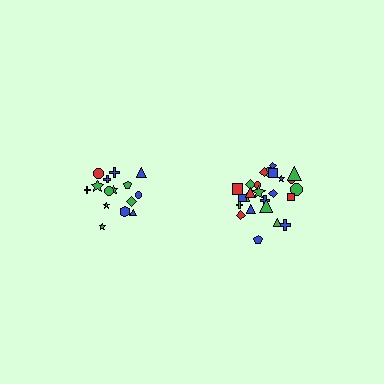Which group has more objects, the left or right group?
The right group.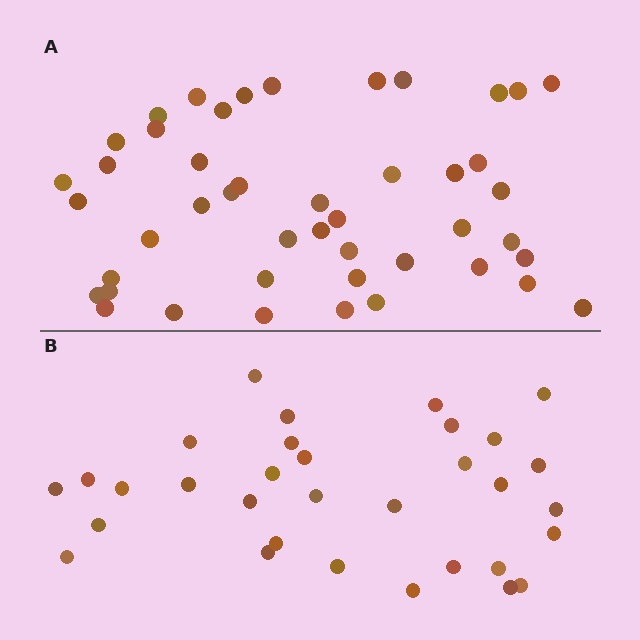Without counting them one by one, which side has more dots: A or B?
Region A (the top region) has more dots.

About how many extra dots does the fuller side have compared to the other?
Region A has approximately 15 more dots than region B.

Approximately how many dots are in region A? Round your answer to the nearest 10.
About 50 dots. (The exact count is 46, which rounds to 50.)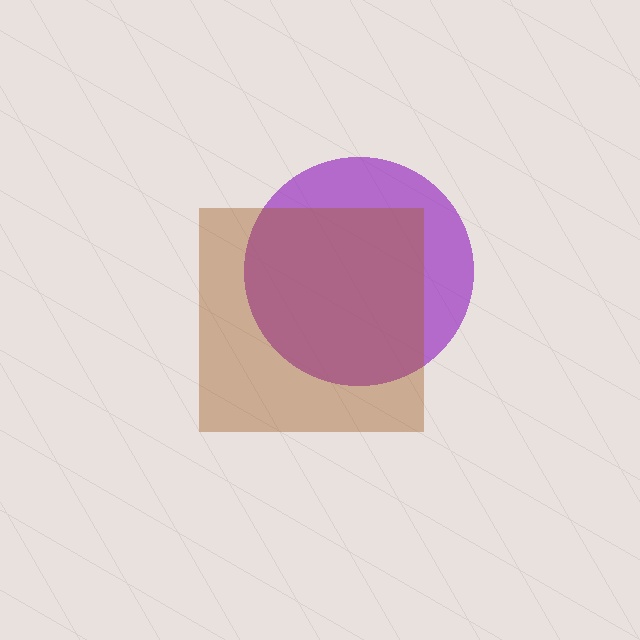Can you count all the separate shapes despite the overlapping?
Yes, there are 2 separate shapes.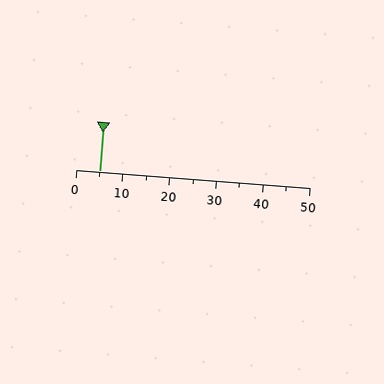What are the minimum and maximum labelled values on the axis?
The axis runs from 0 to 50.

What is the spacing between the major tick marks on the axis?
The major ticks are spaced 10 apart.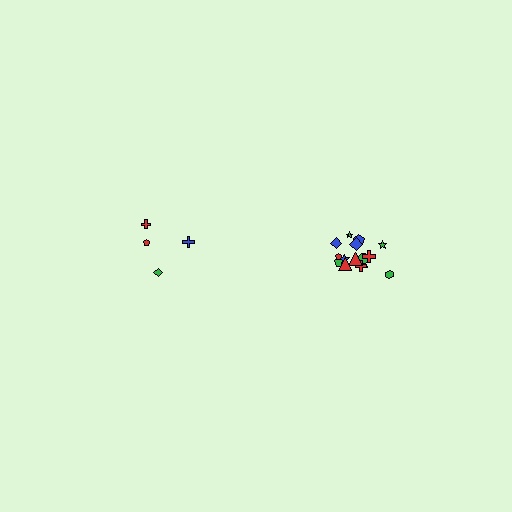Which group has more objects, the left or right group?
The right group.